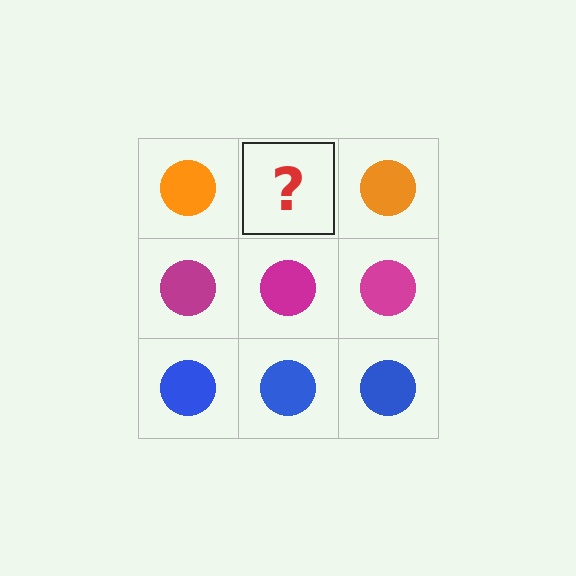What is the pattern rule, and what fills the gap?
The rule is that each row has a consistent color. The gap should be filled with an orange circle.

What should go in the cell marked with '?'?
The missing cell should contain an orange circle.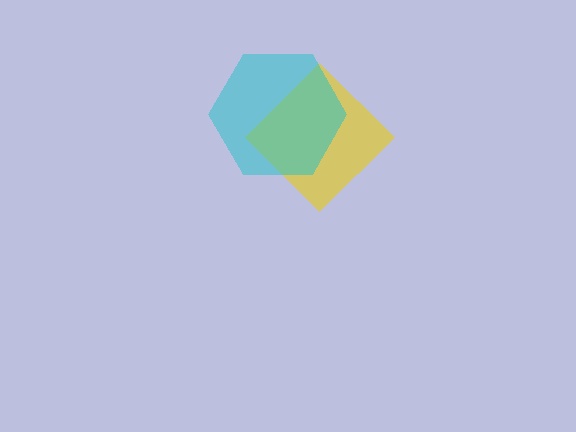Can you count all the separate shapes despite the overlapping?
Yes, there are 2 separate shapes.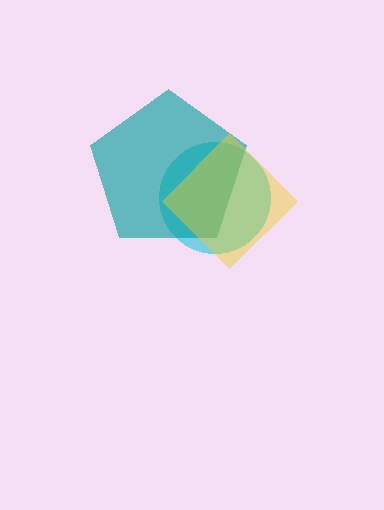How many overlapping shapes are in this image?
There are 3 overlapping shapes in the image.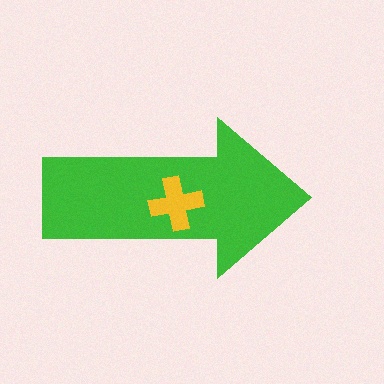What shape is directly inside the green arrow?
The yellow cross.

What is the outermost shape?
The green arrow.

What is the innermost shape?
The yellow cross.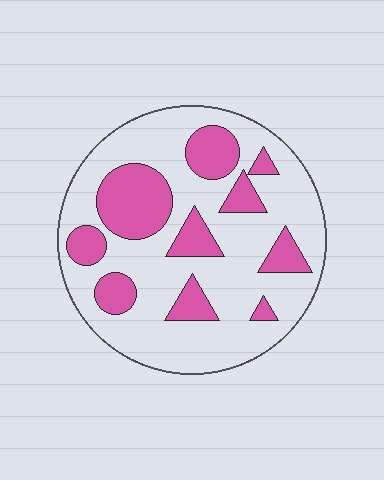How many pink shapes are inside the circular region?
10.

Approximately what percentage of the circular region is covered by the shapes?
Approximately 30%.